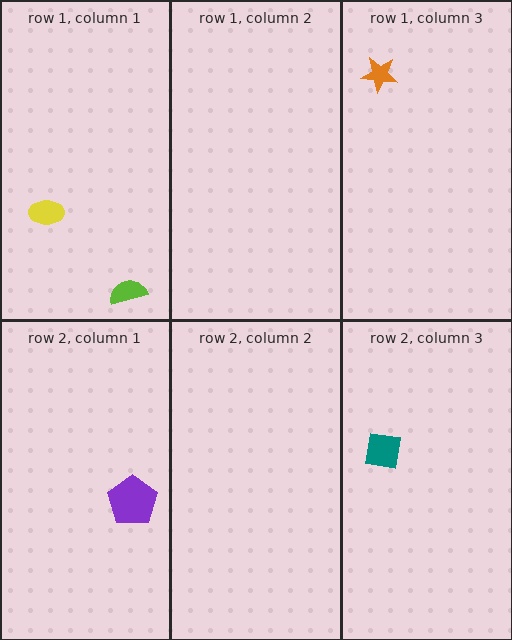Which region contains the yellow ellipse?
The row 1, column 1 region.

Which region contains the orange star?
The row 1, column 3 region.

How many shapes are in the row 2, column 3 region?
1.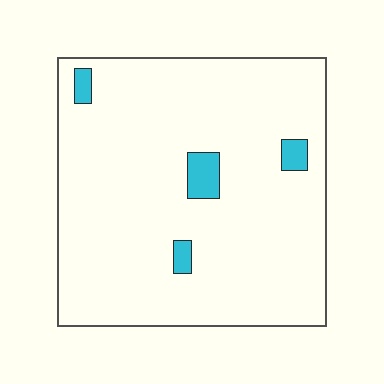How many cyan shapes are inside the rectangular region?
4.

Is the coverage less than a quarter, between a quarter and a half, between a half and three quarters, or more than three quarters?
Less than a quarter.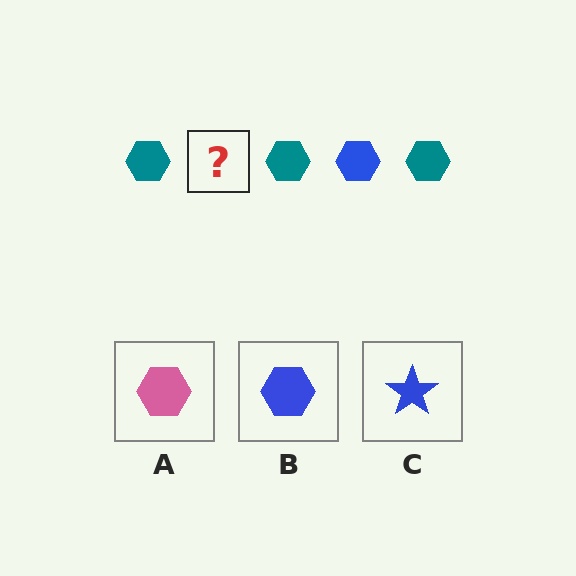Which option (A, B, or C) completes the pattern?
B.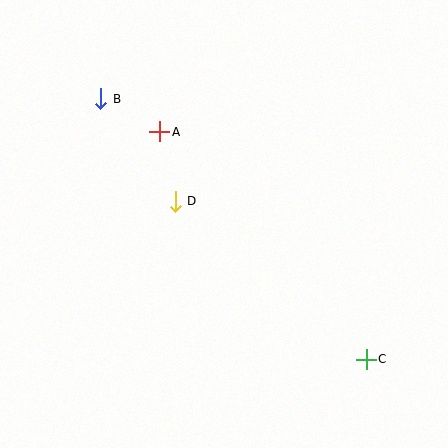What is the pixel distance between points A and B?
The distance between A and B is 68 pixels.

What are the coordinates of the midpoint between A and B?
The midpoint between A and B is at (130, 115).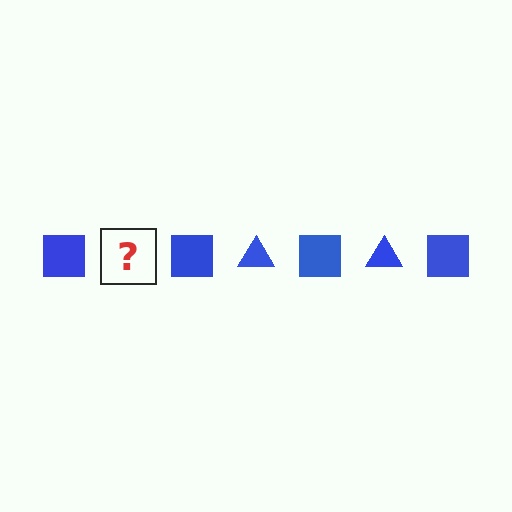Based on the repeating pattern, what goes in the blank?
The blank should be a blue triangle.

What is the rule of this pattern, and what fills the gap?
The rule is that the pattern cycles through square, triangle shapes in blue. The gap should be filled with a blue triangle.